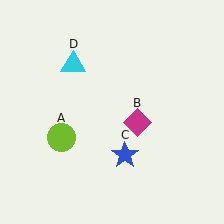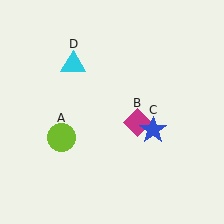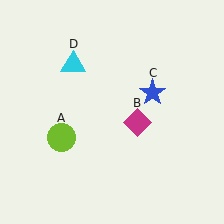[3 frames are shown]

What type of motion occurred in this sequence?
The blue star (object C) rotated counterclockwise around the center of the scene.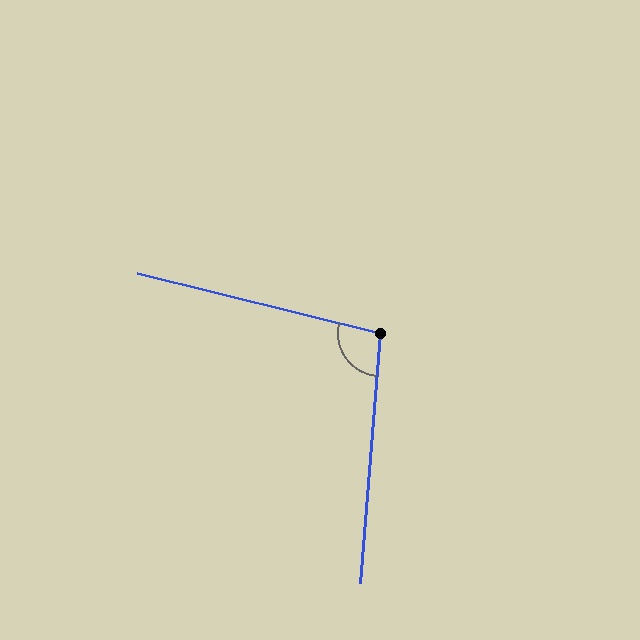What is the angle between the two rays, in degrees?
Approximately 99 degrees.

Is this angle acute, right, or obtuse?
It is obtuse.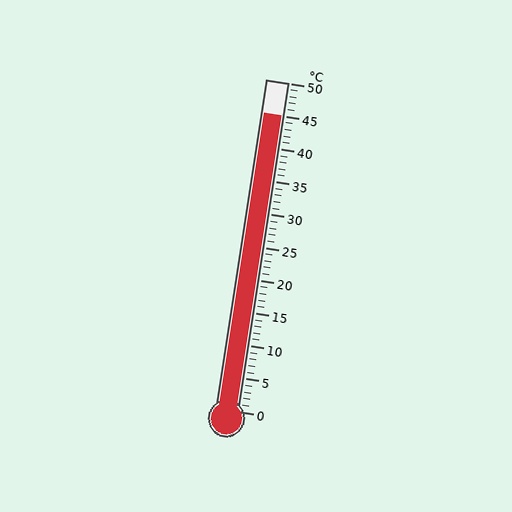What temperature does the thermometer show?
The thermometer shows approximately 45°C.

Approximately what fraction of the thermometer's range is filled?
The thermometer is filled to approximately 90% of its range.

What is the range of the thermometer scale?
The thermometer scale ranges from 0°C to 50°C.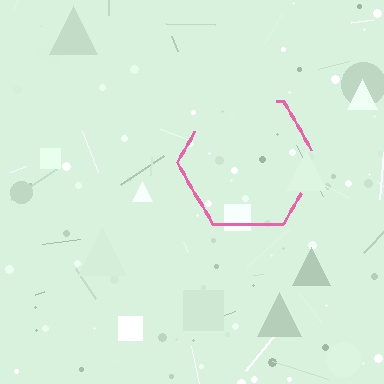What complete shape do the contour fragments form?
The contour fragments form a hexagon.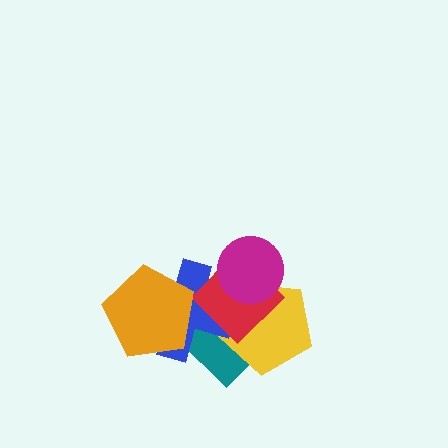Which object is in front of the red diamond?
The magenta circle is in front of the red diamond.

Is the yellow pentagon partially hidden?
Yes, it is partially covered by another shape.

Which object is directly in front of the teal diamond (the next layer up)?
The yellow pentagon is directly in front of the teal diamond.